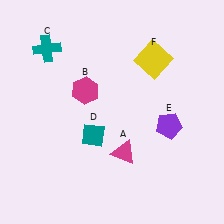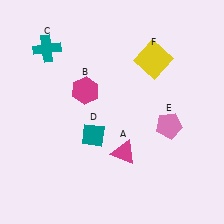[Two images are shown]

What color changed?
The pentagon (E) changed from purple in Image 1 to pink in Image 2.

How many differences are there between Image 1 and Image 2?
There is 1 difference between the two images.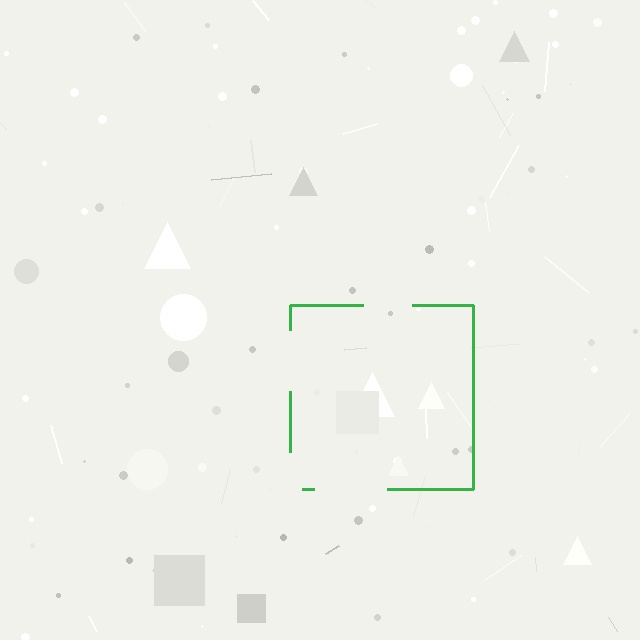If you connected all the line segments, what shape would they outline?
They would outline a square.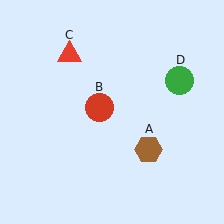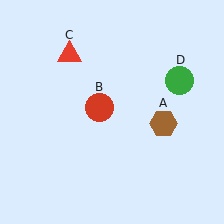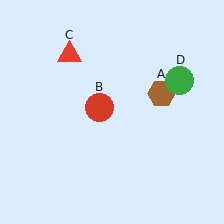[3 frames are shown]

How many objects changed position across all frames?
1 object changed position: brown hexagon (object A).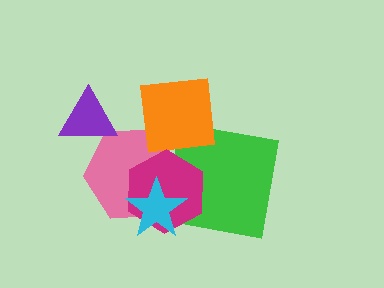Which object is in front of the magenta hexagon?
The cyan star is in front of the magenta hexagon.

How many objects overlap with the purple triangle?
1 object overlaps with the purple triangle.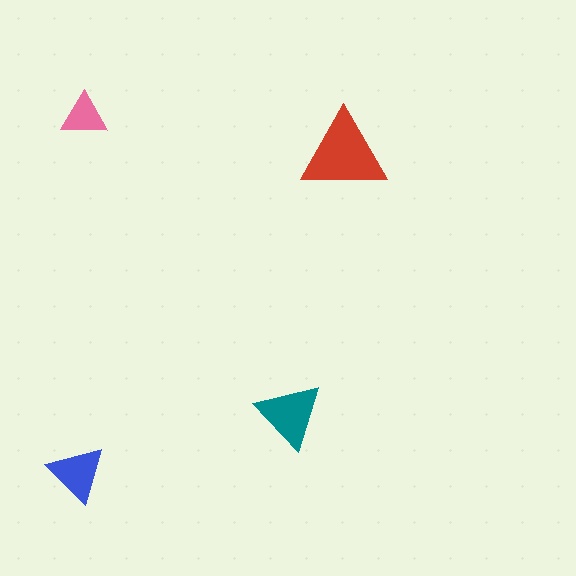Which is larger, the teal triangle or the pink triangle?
The teal one.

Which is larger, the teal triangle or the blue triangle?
The teal one.